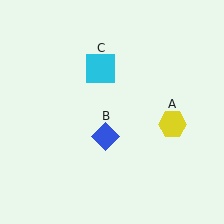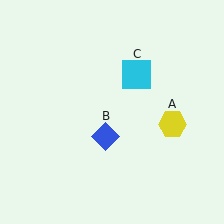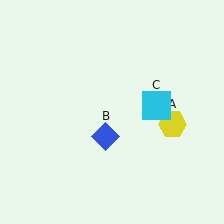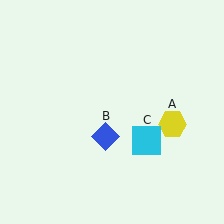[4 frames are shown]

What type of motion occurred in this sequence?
The cyan square (object C) rotated clockwise around the center of the scene.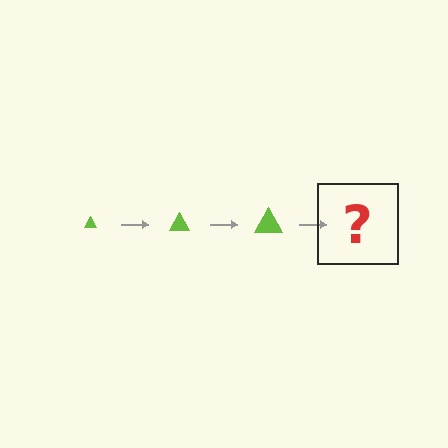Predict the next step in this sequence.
The next step is a lime triangle, larger than the previous one.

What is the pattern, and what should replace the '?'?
The pattern is that the triangle gets progressively larger each step. The '?' should be a lime triangle, larger than the previous one.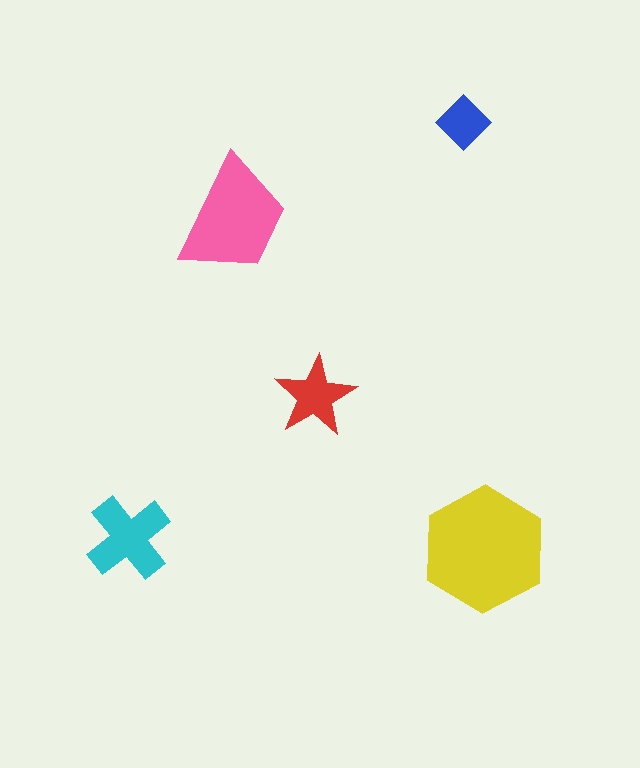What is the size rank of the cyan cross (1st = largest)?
3rd.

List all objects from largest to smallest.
The yellow hexagon, the pink trapezoid, the cyan cross, the red star, the blue diamond.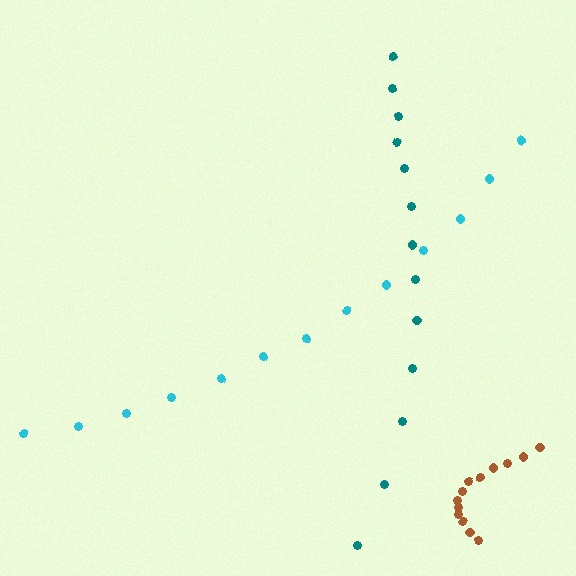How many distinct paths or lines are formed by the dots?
There are 3 distinct paths.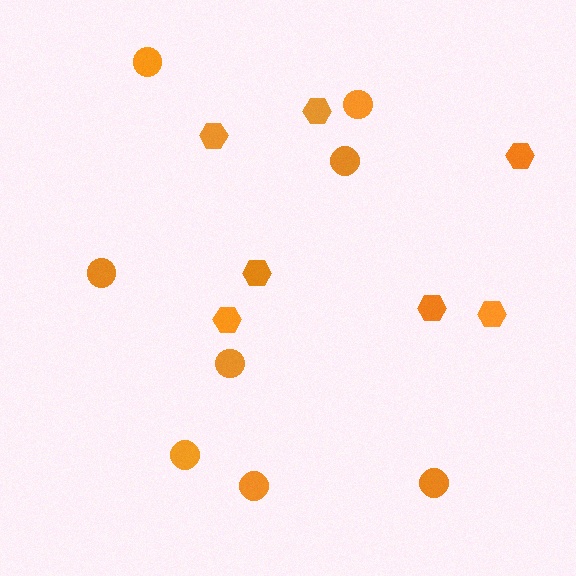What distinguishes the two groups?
There are 2 groups: one group of hexagons (7) and one group of circles (8).